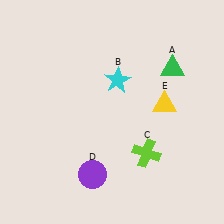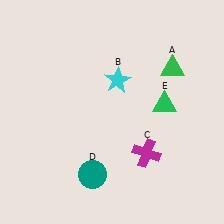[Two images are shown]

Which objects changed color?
C changed from lime to magenta. D changed from purple to teal. E changed from yellow to green.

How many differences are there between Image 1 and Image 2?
There are 3 differences between the two images.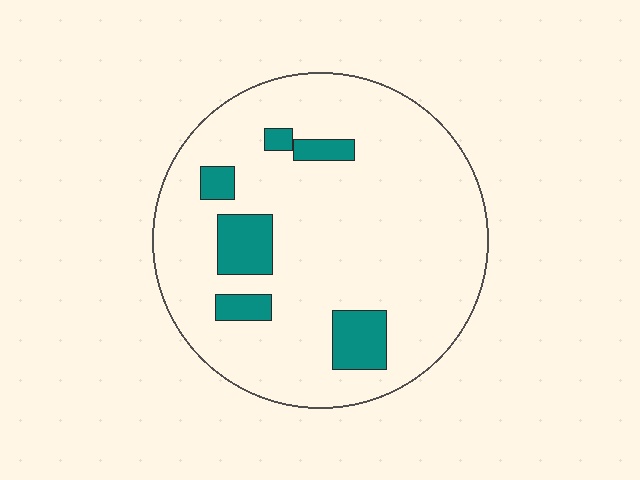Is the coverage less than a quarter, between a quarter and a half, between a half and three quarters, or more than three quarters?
Less than a quarter.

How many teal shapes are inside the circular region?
6.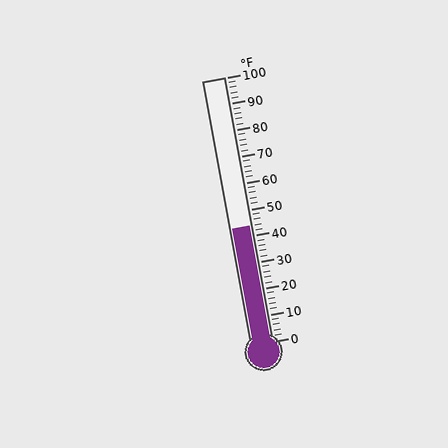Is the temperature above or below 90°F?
The temperature is below 90°F.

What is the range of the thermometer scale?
The thermometer scale ranges from 0°F to 100°F.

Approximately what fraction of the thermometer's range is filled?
The thermometer is filled to approximately 45% of its range.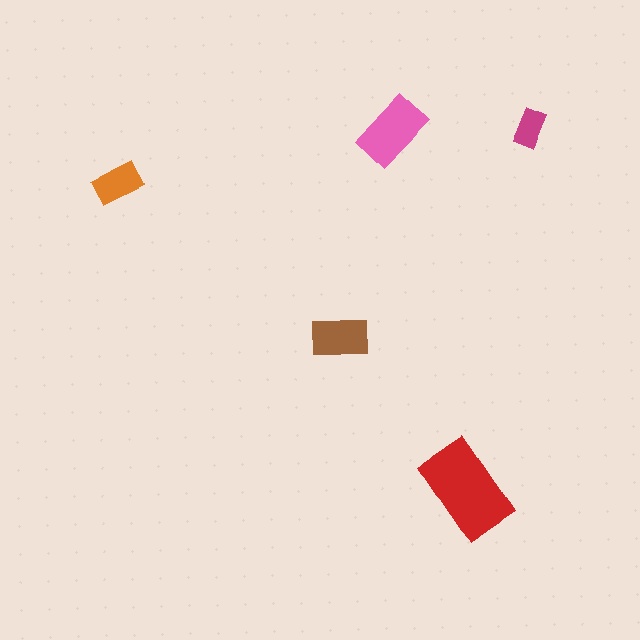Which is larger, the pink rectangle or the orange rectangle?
The pink one.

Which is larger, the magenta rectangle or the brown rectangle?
The brown one.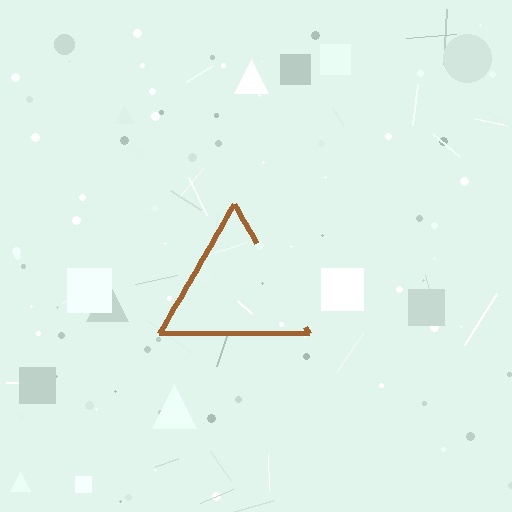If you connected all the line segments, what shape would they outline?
They would outline a triangle.